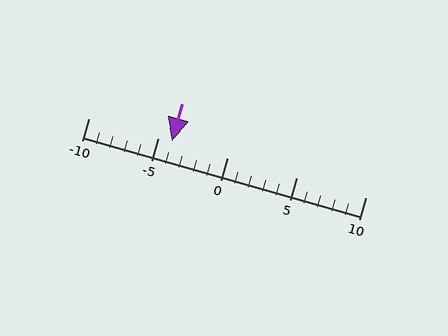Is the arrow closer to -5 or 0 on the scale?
The arrow is closer to -5.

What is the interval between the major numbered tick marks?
The major tick marks are spaced 5 units apart.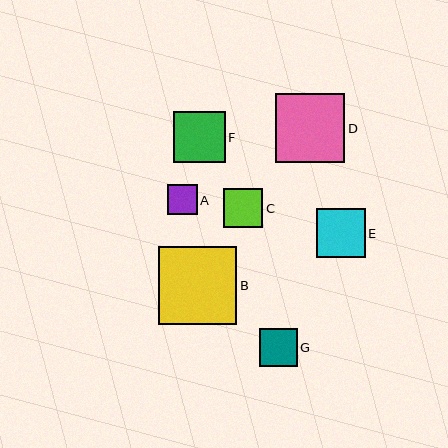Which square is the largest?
Square B is the largest with a size of approximately 79 pixels.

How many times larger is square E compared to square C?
Square E is approximately 1.2 times the size of square C.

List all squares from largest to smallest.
From largest to smallest: B, D, F, E, C, G, A.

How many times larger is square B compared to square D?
Square B is approximately 1.1 times the size of square D.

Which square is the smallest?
Square A is the smallest with a size of approximately 30 pixels.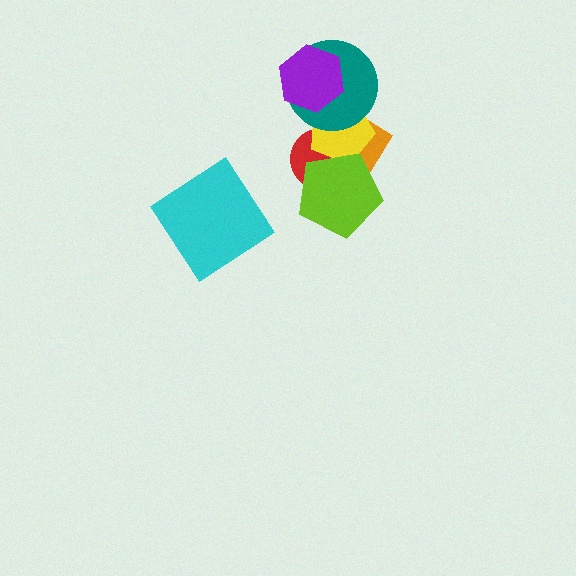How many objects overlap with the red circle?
3 objects overlap with the red circle.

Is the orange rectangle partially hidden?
Yes, it is partially covered by another shape.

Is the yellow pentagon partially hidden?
Yes, it is partially covered by another shape.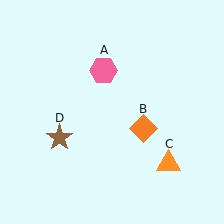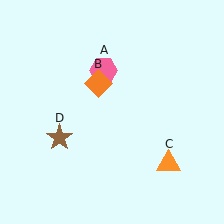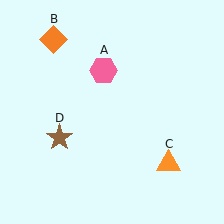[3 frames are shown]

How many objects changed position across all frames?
1 object changed position: orange diamond (object B).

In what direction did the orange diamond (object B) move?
The orange diamond (object B) moved up and to the left.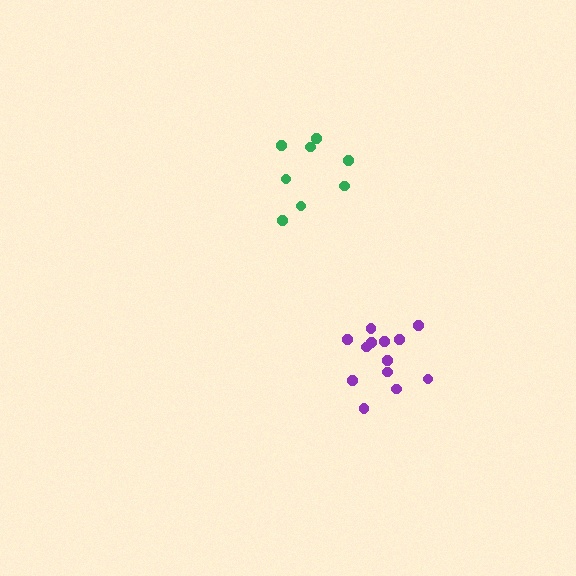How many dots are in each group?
Group 1: 13 dots, Group 2: 8 dots (21 total).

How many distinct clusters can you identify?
There are 2 distinct clusters.